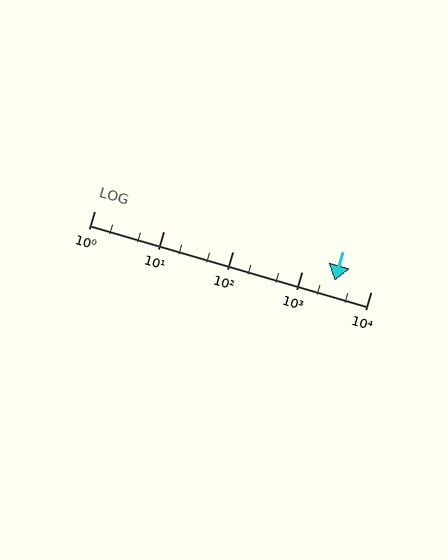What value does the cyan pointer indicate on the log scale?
The pointer indicates approximately 3000.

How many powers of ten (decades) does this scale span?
The scale spans 4 decades, from 1 to 10000.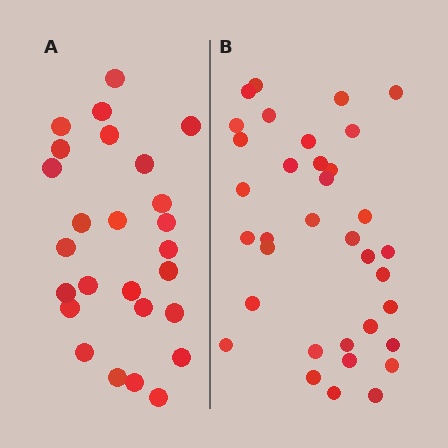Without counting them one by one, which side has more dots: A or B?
Region B (the right region) has more dots.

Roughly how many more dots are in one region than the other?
Region B has roughly 8 or so more dots than region A.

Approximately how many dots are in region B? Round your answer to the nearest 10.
About 40 dots. (The exact count is 35, which rounds to 40.)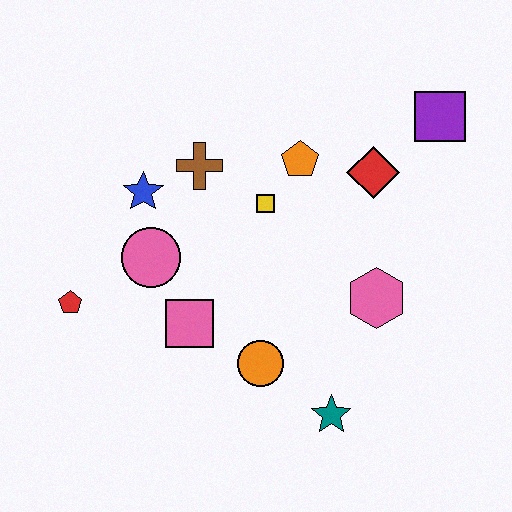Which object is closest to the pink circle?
The blue star is closest to the pink circle.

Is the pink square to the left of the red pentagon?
No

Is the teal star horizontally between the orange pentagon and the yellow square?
No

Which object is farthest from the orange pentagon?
The red pentagon is farthest from the orange pentagon.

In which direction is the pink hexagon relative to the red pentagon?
The pink hexagon is to the right of the red pentagon.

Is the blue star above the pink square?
Yes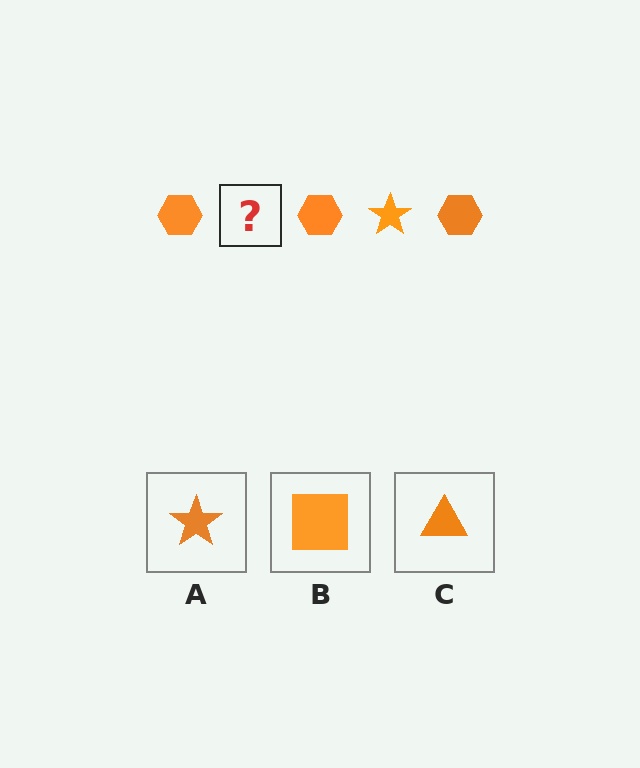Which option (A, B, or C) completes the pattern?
A.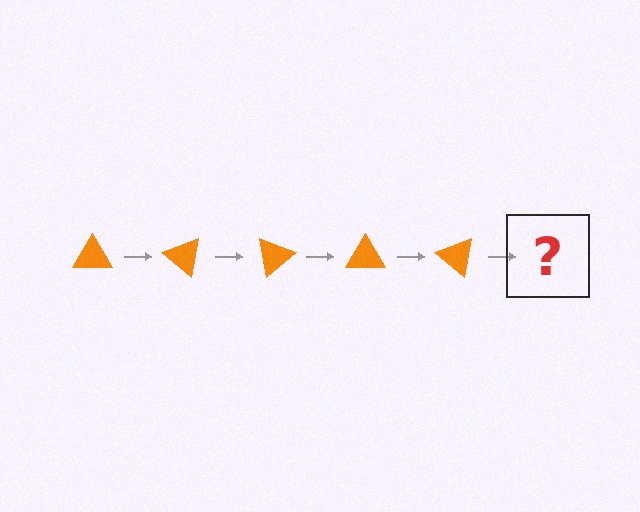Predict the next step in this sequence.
The next step is an orange triangle rotated 200 degrees.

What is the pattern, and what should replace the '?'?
The pattern is that the triangle rotates 40 degrees each step. The '?' should be an orange triangle rotated 200 degrees.